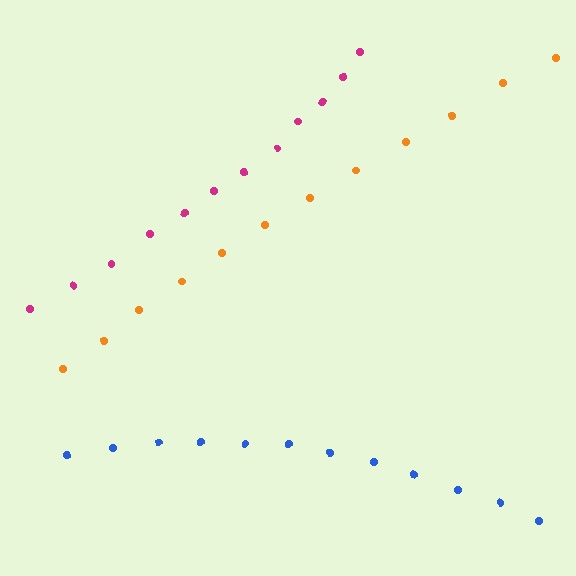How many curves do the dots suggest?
There are 3 distinct paths.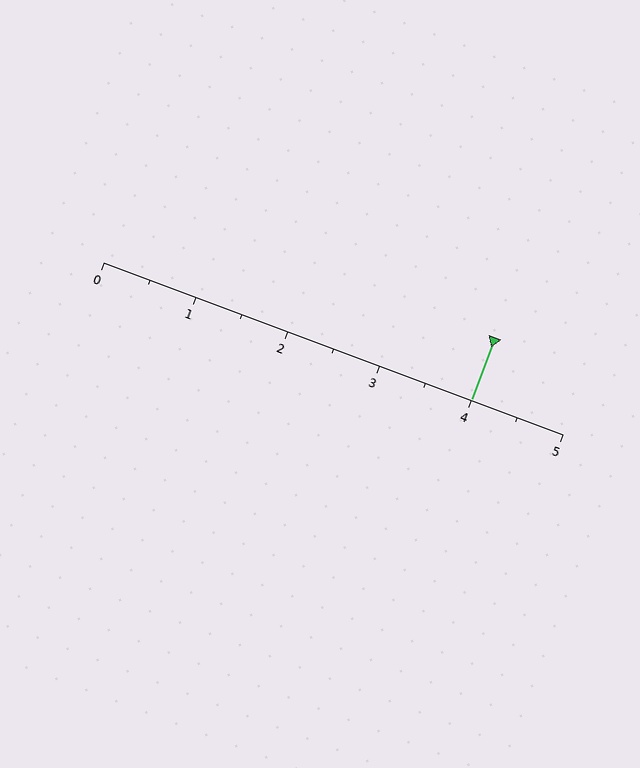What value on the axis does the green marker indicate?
The marker indicates approximately 4.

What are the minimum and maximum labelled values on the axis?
The axis runs from 0 to 5.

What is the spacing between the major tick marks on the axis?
The major ticks are spaced 1 apart.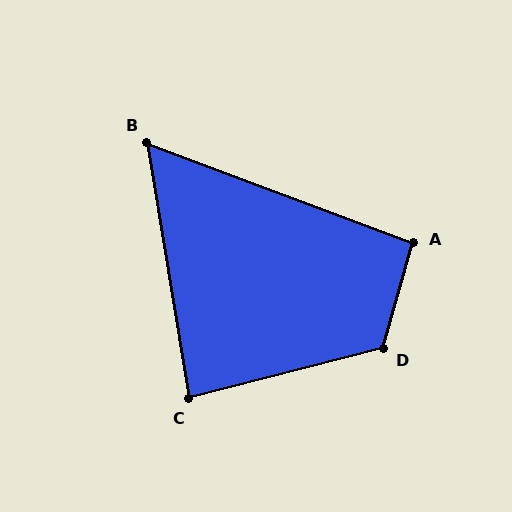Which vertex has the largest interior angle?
D, at approximately 120 degrees.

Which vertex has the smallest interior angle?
B, at approximately 60 degrees.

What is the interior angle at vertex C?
Approximately 85 degrees (acute).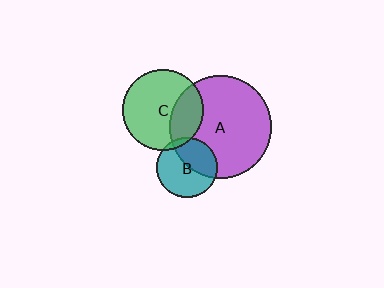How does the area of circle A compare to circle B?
Approximately 2.8 times.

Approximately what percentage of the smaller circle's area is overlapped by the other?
Approximately 5%.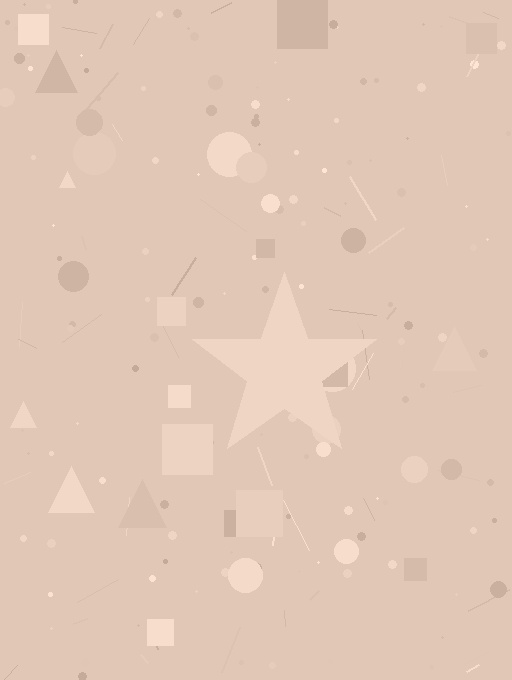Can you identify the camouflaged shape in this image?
The camouflaged shape is a star.